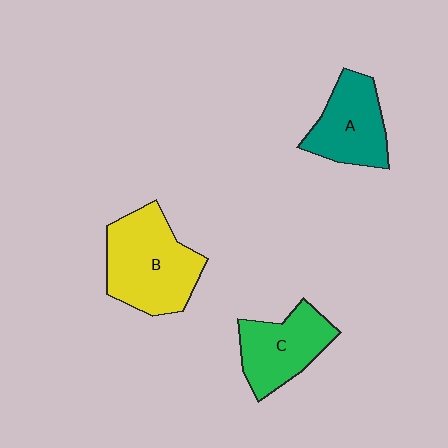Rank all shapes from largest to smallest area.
From largest to smallest: B (yellow), C (green), A (teal).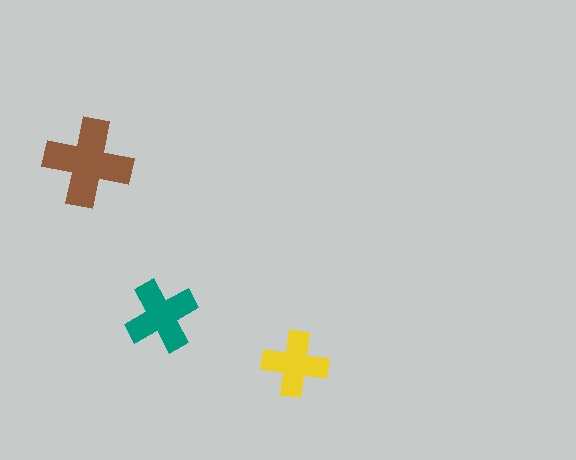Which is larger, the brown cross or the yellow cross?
The brown one.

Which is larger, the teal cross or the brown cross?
The brown one.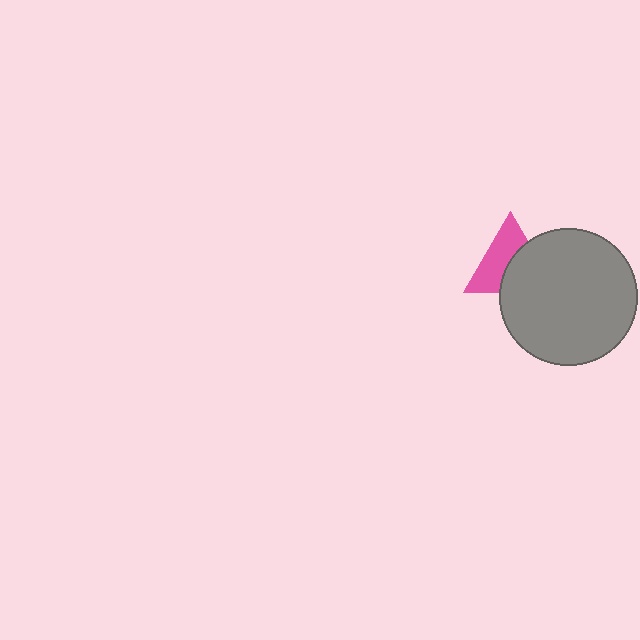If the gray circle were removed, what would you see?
You would see the complete pink triangle.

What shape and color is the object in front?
The object in front is a gray circle.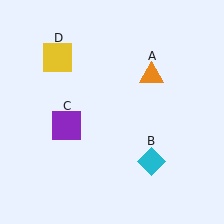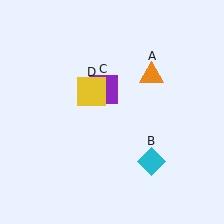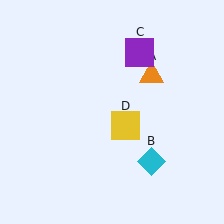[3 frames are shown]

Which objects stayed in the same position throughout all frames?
Orange triangle (object A) and cyan diamond (object B) remained stationary.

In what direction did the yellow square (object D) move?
The yellow square (object D) moved down and to the right.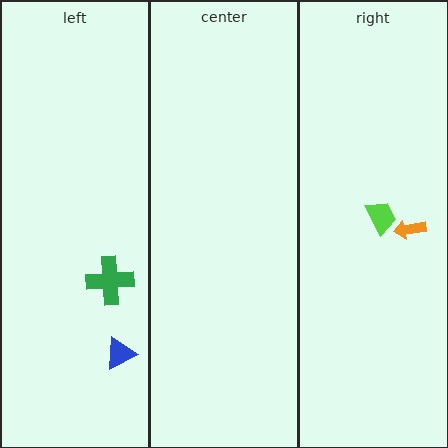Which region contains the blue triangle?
The left region.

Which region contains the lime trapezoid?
The right region.